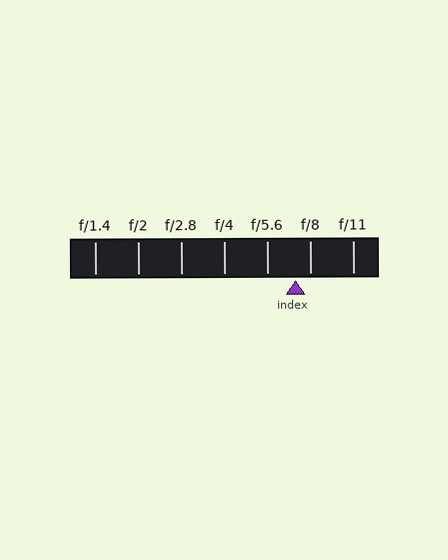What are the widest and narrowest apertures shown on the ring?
The widest aperture shown is f/1.4 and the narrowest is f/11.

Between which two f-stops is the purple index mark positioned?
The index mark is between f/5.6 and f/8.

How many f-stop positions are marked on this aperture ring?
There are 7 f-stop positions marked.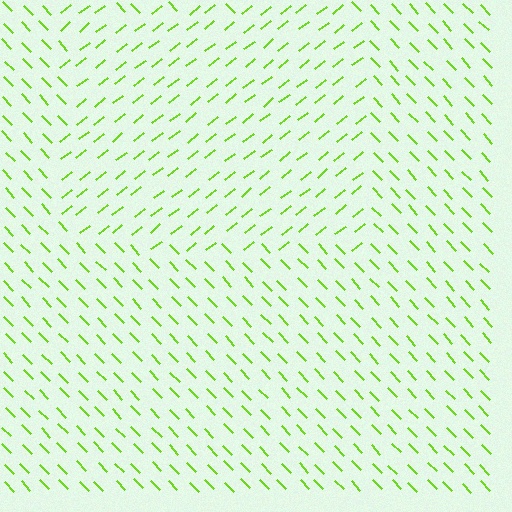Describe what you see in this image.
The image is filled with small lime line segments. A rectangle region in the image has lines oriented differently from the surrounding lines, creating a visible texture boundary.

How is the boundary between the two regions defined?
The boundary is defined purely by a change in line orientation (approximately 85 degrees difference). All lines are the same color and thickness.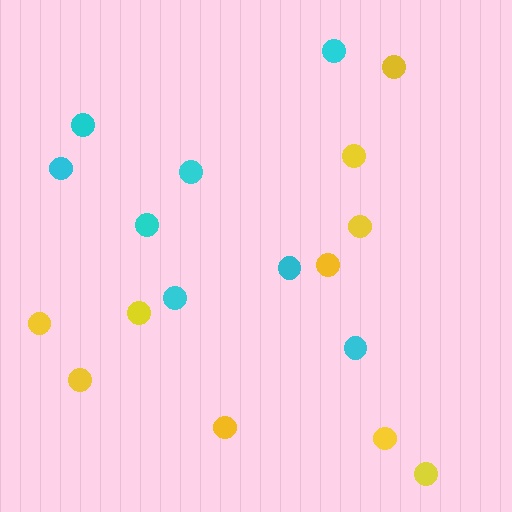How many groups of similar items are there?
There are 2 groups: one group of yellow circles (10) and one group of cyan circles (8).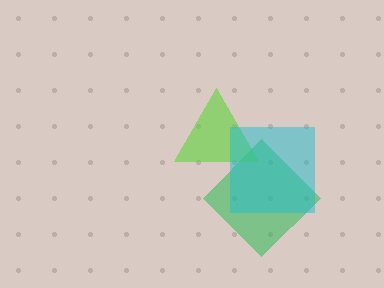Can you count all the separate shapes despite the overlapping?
Yes, there are 3 separate shapes.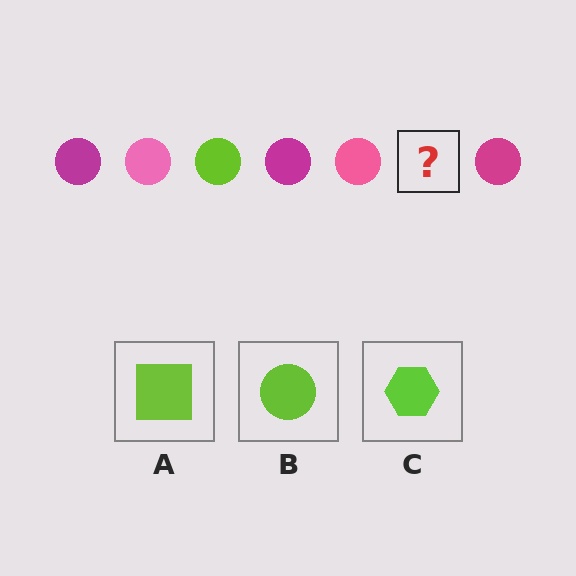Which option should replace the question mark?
Option B.